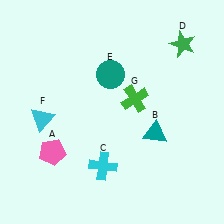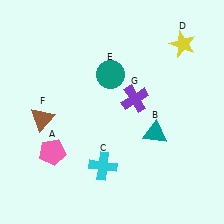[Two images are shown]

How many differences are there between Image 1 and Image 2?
There are 3 differences between the two images.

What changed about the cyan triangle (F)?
In Image 1, F is cyan. In Image 2, it changed to brown.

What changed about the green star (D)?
In Image 1, D is green. In Image 2, it changed to yellow.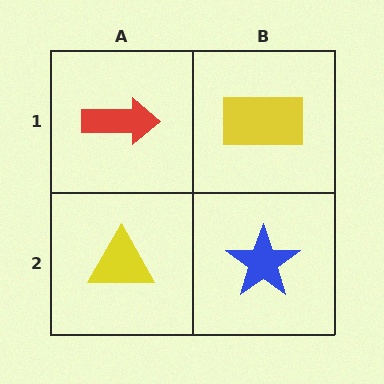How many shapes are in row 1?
2 shapes.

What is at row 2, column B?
A blue star.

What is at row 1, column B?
A yellow rectangle.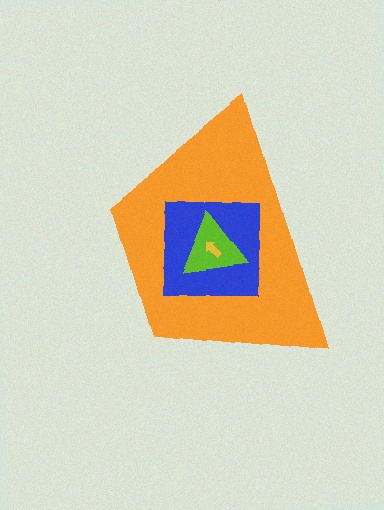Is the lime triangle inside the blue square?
Yes.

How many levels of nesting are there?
4.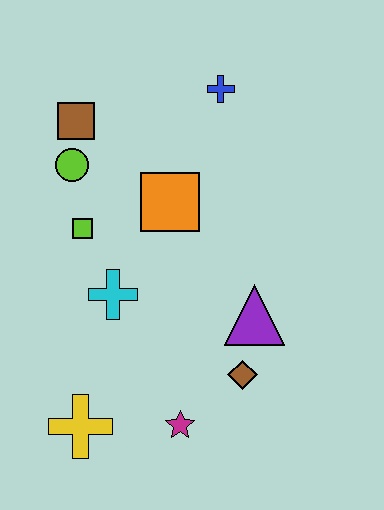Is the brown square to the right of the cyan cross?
No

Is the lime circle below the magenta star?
No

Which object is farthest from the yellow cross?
The blue cross is farthest from the yellow cross.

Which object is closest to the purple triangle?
The brown diamond is closest to the purple triangle.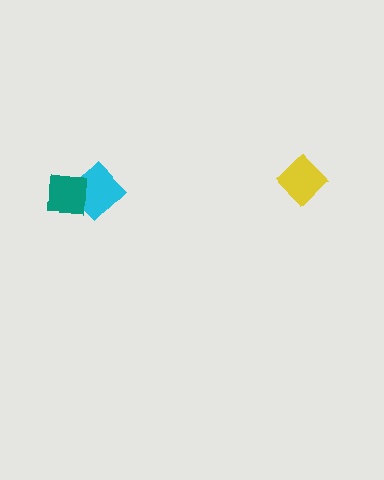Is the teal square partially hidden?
No, no other shape covers it.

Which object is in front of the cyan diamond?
The teal square is in front of the cyan diamond.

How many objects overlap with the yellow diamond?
0 objects overlap with the yellow diamond.